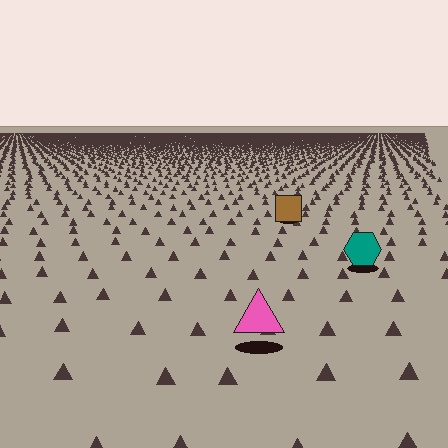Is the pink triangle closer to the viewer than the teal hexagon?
Yes. The pink triangle is closer — you can tell from the texture gradient: the ground texture is coarser near it.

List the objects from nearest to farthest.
From nearest to farthest: the pink triangle, the teal hexagon, the brown square.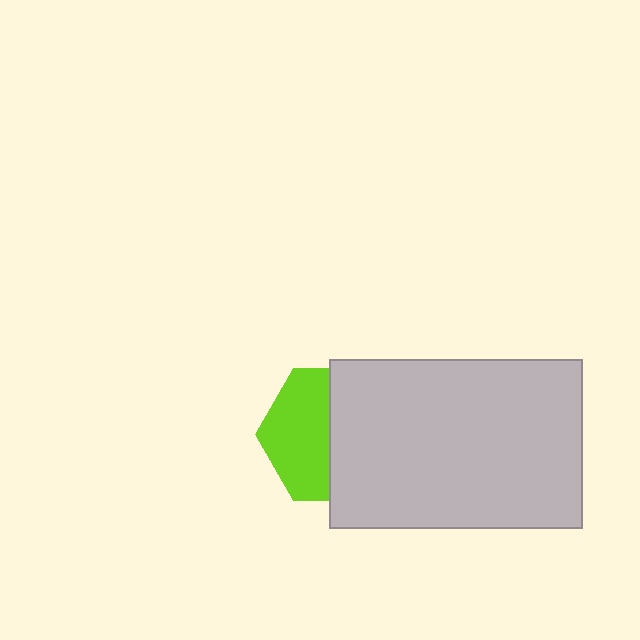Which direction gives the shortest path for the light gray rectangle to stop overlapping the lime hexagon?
Moving right gives the shortest separation.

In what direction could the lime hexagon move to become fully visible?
The lime hexagon could move left. That would shift it out from behind the light gray rectangle entirely.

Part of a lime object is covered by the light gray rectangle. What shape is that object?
It is a hexagon.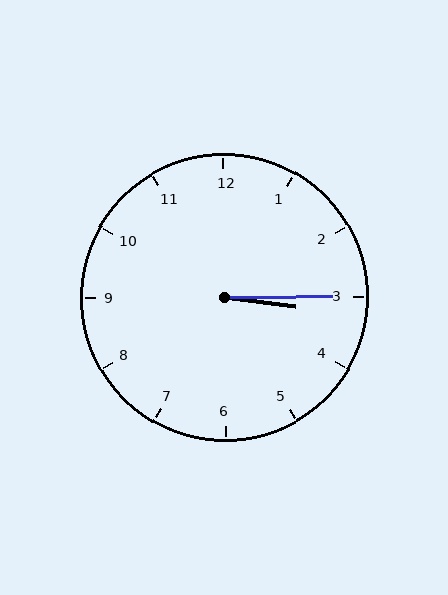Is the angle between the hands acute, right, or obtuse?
It is acute.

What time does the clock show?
3:15.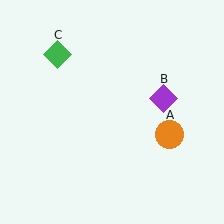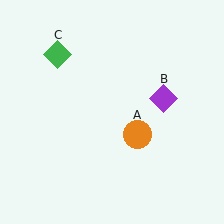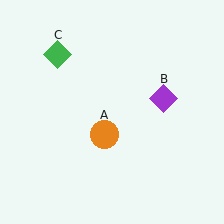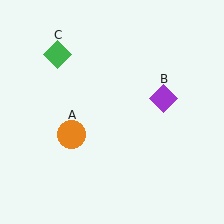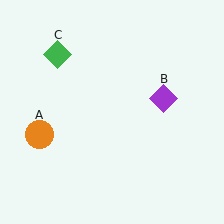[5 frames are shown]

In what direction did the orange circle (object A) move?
The orange circle (object A) moved left.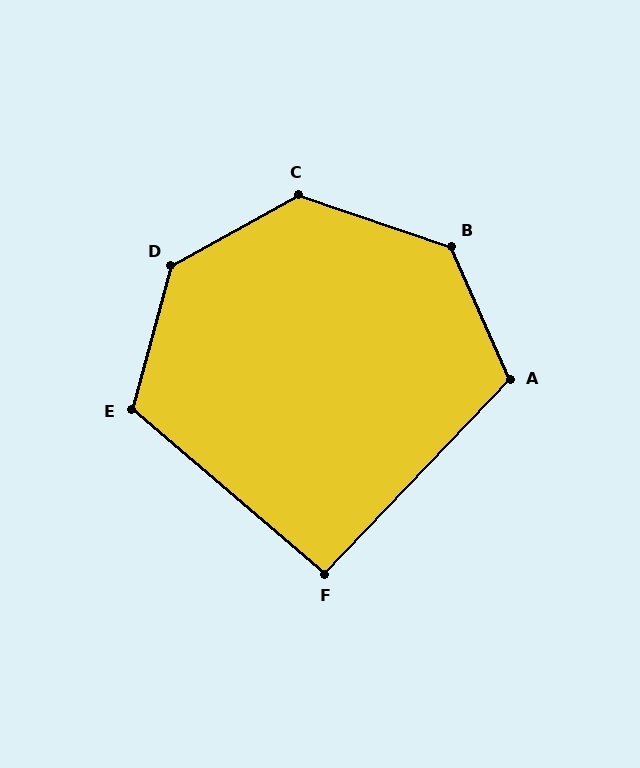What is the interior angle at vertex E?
Approximately 115 degrees (obtuse).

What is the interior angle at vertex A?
Approximately 113 degrees (obtuse).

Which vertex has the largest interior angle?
D, at approximately 134 degrees.